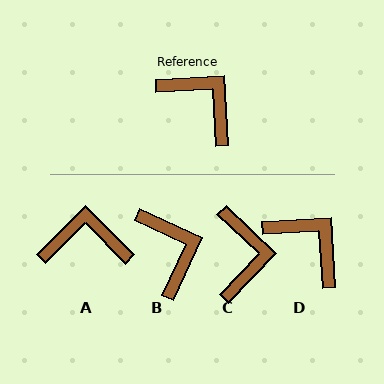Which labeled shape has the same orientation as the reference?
D.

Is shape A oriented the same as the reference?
No, it is off by about 41 degrees.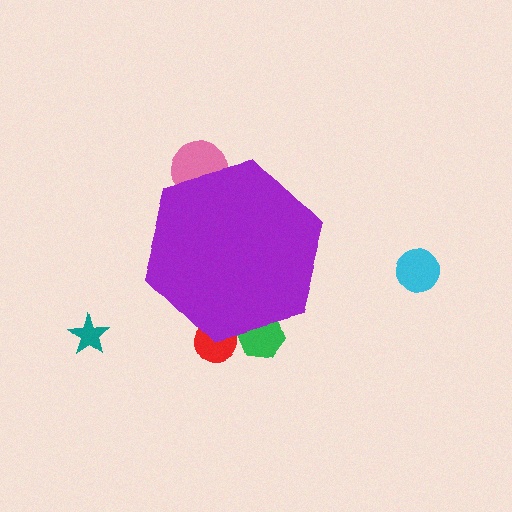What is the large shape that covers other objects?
A purple hexagon.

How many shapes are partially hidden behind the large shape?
3 shapes are partially hidden.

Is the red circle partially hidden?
Yes, the red circle is partially hidden behind the purple hexagon.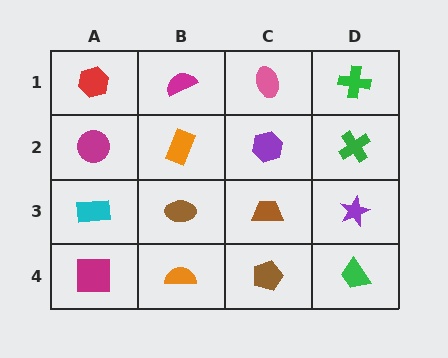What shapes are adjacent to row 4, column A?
A cyan rectangle (row 3, column A), an orange semicircle (row 4, column B).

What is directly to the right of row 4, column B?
A brown pentagon.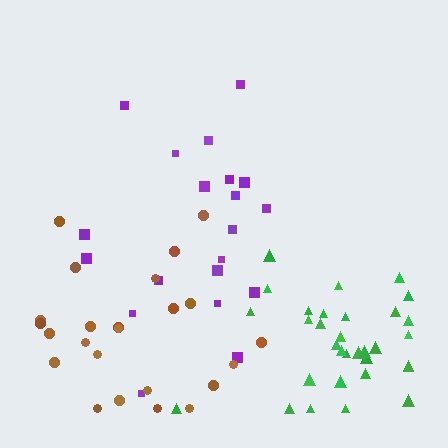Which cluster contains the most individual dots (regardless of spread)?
Green (32).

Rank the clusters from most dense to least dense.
green, brown, purple.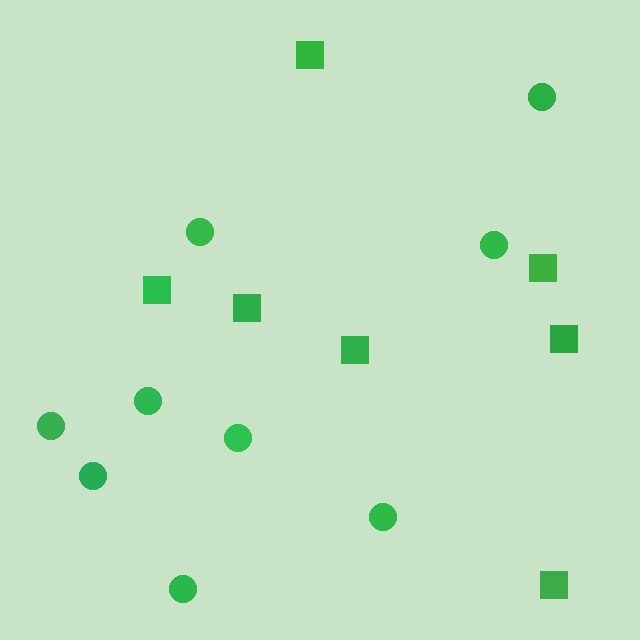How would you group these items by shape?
There are 2 groups: one group of circles (9) and one group of squares (7).